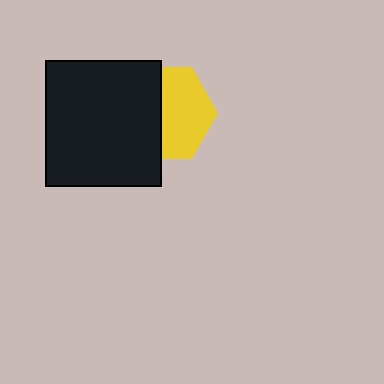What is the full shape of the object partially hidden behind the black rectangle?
The partially hidden object is a yellow hexagon.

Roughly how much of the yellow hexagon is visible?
About half of it is visible (roughly 54%).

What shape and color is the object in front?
The object in front is a black rectangle.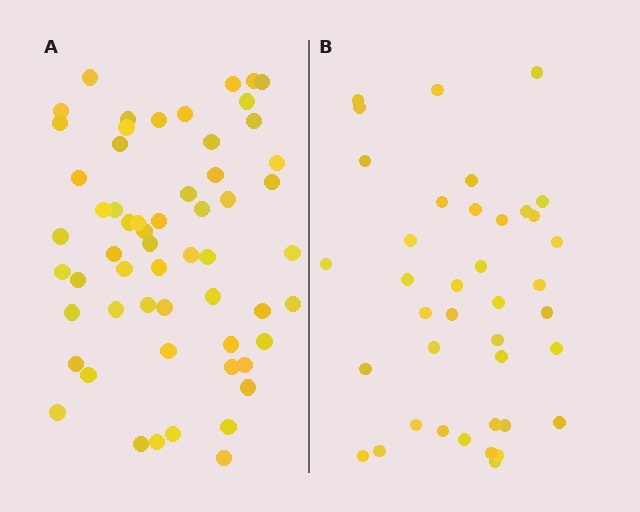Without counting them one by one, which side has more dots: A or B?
Region A (the left region) has more dots.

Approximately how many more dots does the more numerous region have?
Region A has approximately 20 more dots than region B.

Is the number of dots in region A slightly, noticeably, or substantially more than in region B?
Region A has substantially more. The ratio is roughly 1.5 to 1.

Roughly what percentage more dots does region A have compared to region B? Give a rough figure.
About 50% more.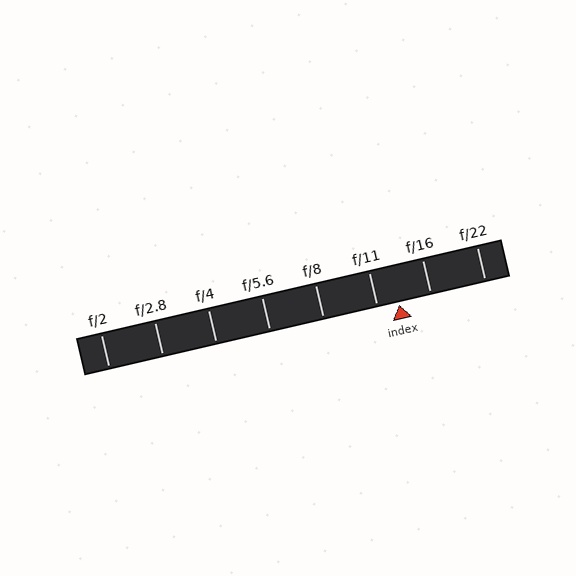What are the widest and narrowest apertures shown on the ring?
The widest aperture shown is f/2 and the narrowest is f/22.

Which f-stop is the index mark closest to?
The index mark is closest to f/11.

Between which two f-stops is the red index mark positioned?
The index mark is between f/11 and f/16.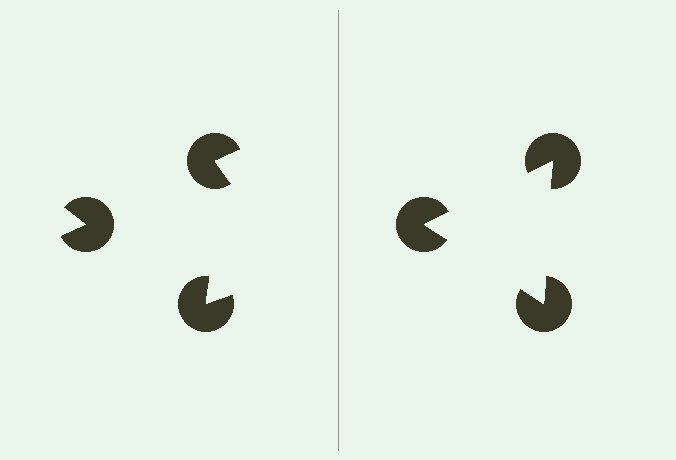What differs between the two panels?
The pac-man discs are positioned identically on both sides; only the wedge orientations differ. On the right they align to a triangle; on the left they are misaligned.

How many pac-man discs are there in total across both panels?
6 — 3 on each side.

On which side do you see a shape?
An illusory triangle appears on the right side. On the left side the wedge cuts are rotated, so no coherent shape forms.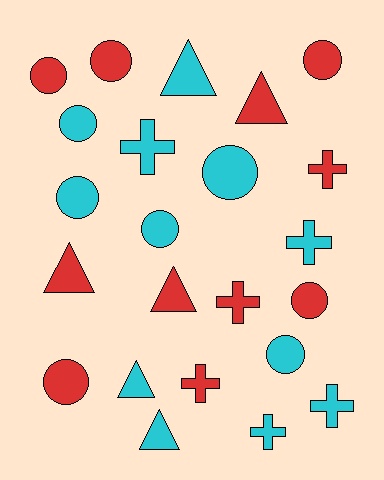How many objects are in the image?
There are 23 objects.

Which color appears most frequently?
Cyan, with 12 objects.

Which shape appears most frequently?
Circle, with 10 objects.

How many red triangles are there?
There are 3 red triangles.